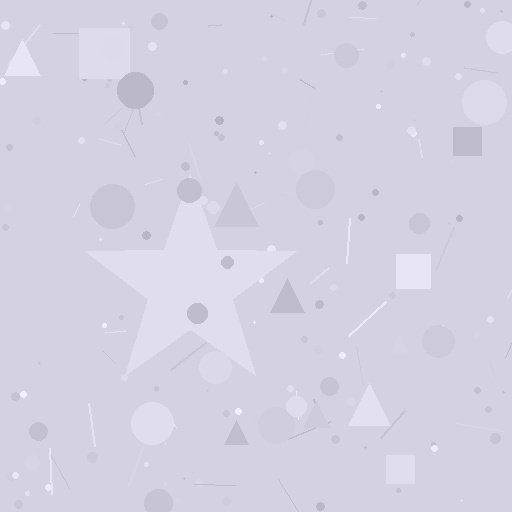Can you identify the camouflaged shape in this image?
The camouflaged shape is a star.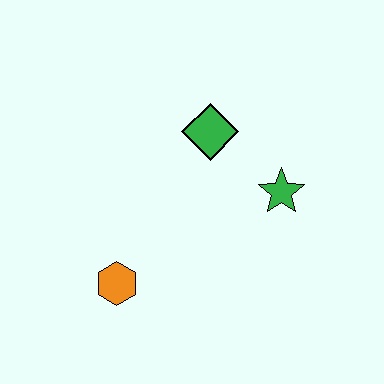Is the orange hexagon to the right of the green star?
No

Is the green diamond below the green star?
No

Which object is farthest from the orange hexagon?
The green star is farthest from the orange hexagon.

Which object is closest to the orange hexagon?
The green diamond is closest to the orange hexagon.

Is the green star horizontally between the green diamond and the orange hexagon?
No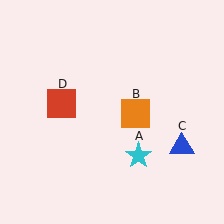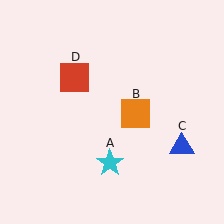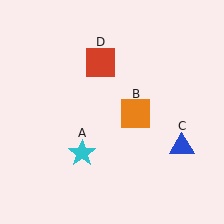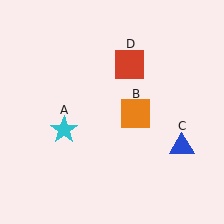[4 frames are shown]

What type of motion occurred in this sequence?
The cyan star (object A), red square (object D) rotated clockwise around the center of the scene.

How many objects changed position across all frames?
2 objects changed position: cyan star (object A), red square (object D).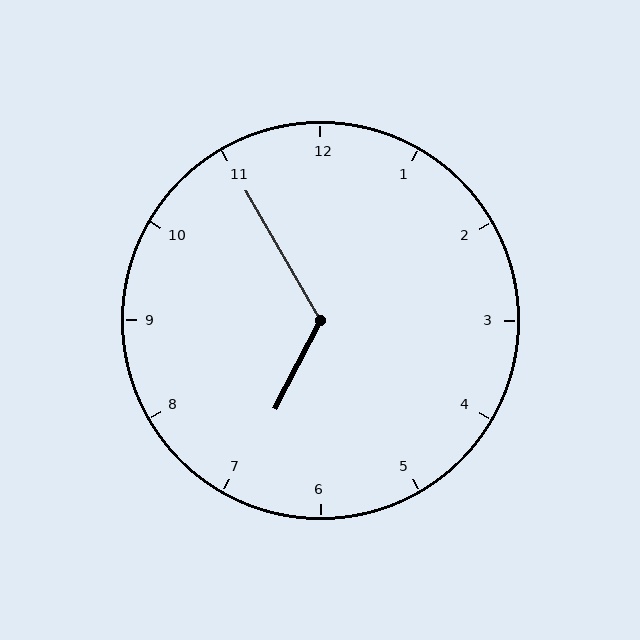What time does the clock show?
6:55.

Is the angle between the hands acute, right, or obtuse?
It is obtuse.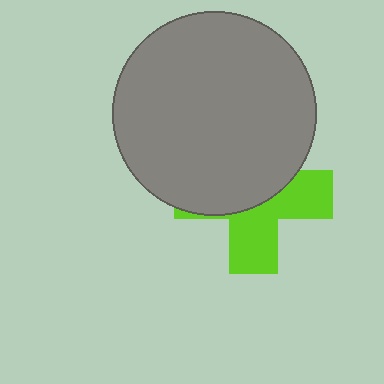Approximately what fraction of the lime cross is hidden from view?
Roughly 54% of the lime cross is hidden behind the gray circle.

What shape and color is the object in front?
The object in front is a gray circle.